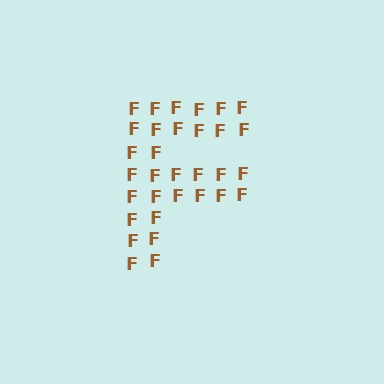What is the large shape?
The large shape is the letter F.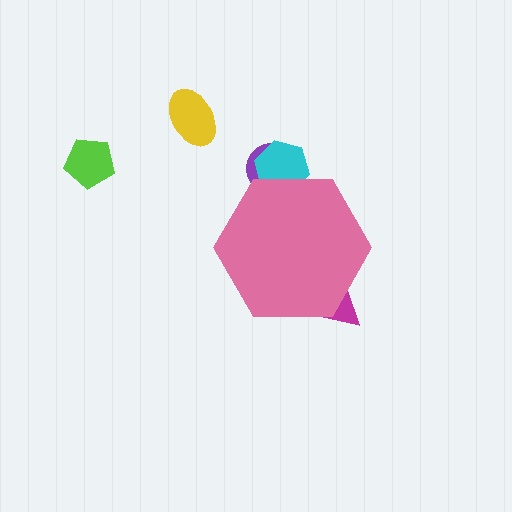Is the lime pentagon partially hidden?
No, the lime pentagon is fully visible.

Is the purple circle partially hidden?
Yes, the purple circle is partially hidden behind the pink hexagon.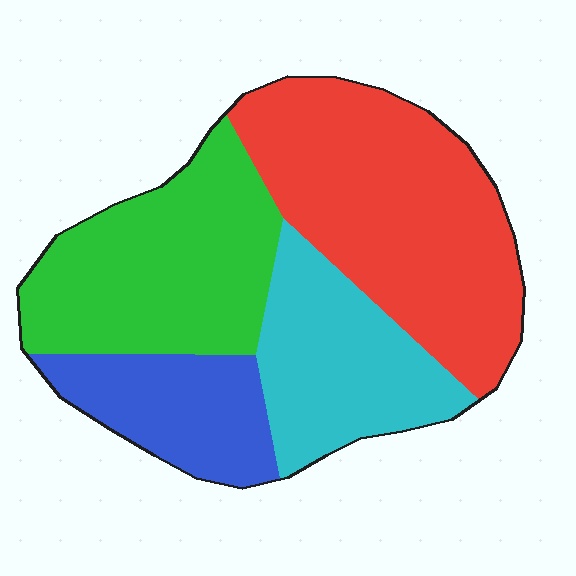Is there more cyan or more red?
Red.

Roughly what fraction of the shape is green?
Green takes up about one quarter (1/4) of the shape.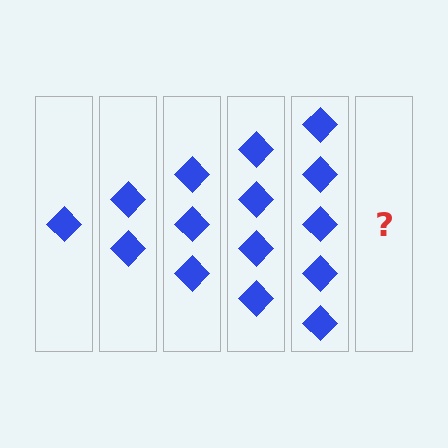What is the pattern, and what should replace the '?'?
The pattern is that each step adds one more diamond. The '?' should be 6 diamonds.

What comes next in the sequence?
The next element should be 6 diamonds.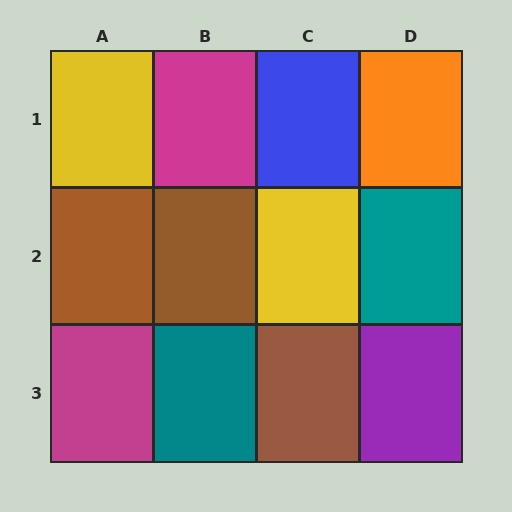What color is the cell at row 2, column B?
Brown.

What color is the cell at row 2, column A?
Brown.